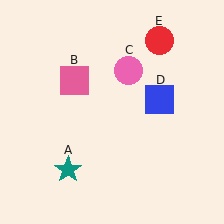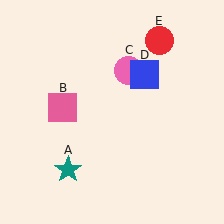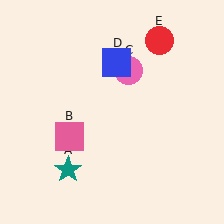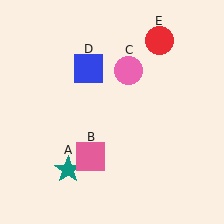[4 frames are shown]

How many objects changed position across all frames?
2 objects changed position: pink square (object B), blue square (object D).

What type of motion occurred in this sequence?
The pink square (object B), blue square (object D) rotated counterclockwise around the center of the scene.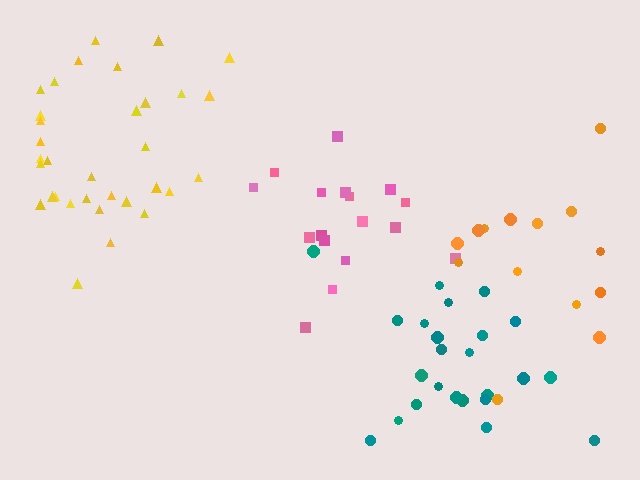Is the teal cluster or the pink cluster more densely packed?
Pink.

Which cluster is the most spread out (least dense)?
Orange.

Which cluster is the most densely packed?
Pink.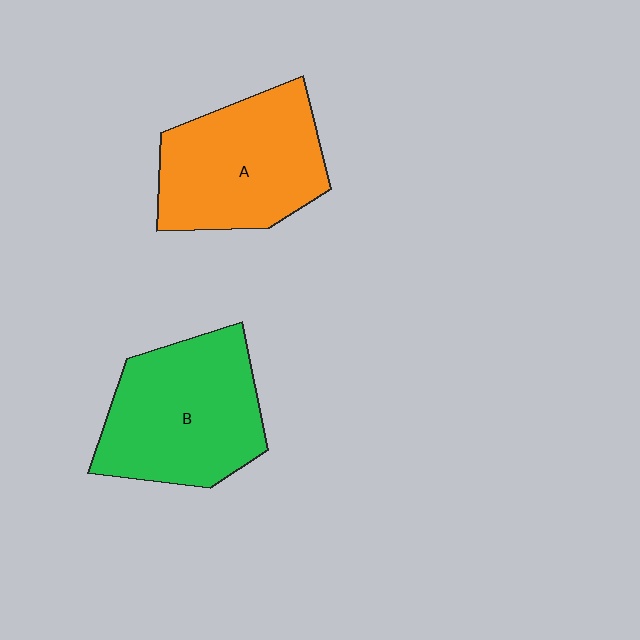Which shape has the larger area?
Shape B (green).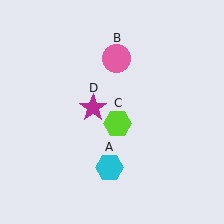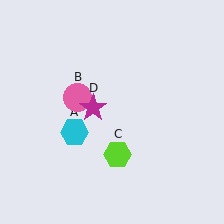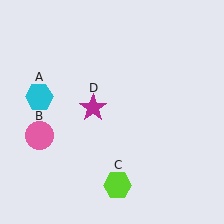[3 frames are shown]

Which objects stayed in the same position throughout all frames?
Magenta star (object D) remained stationary.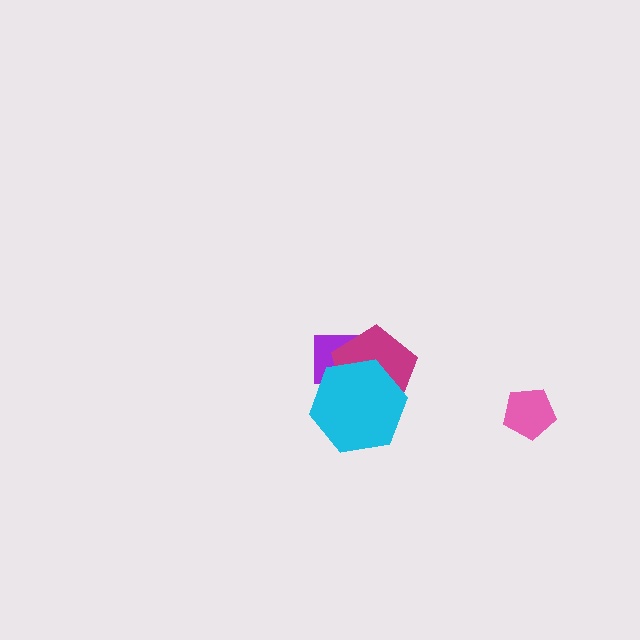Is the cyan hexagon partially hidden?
No, no other shape covers it.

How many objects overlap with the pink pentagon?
0 objects overlap with the pink pentagon.